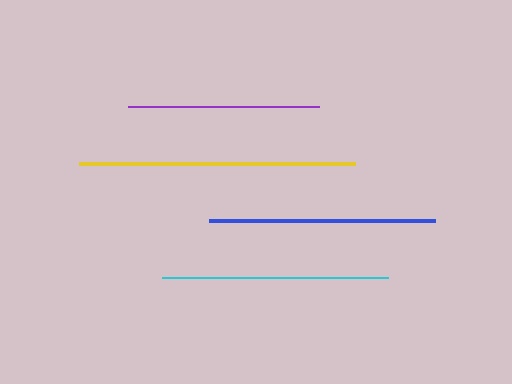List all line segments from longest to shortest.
From longest to shortest: yellow, blue, cyan, purple.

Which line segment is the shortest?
The purple line is the shortest at approximately 191 pixels.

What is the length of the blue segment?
The blue segment is approximately 226 pixels long.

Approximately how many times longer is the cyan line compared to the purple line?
The cyan line is approximately 1.2 times the length of the purple line.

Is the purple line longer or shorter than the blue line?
The blue line is longer than the purple line.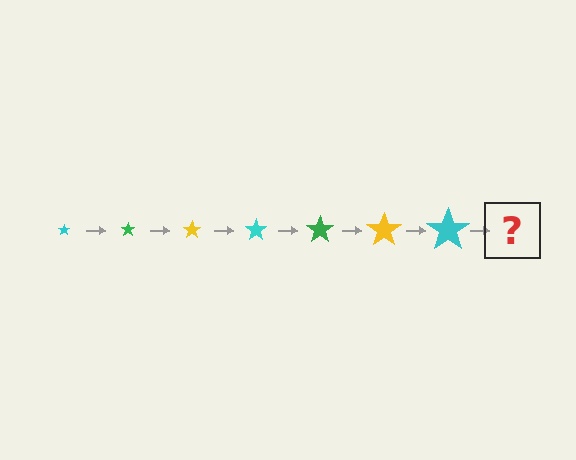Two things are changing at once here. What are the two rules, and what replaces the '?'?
The two rules are that the star grows larger each step and the color cycles through cyan, green, and yellow. The '?' should be a green star, larger than the previous one.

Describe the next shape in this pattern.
It should be a green star, larger than the previous one.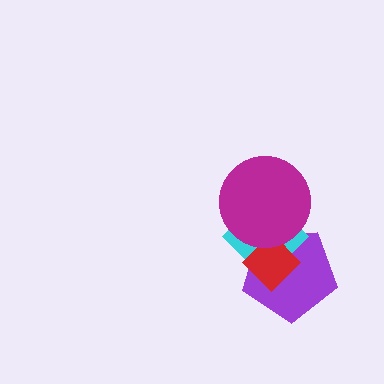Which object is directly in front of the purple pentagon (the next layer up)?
The cyan diamond is directly in front of the purple pentagon.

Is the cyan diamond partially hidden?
Yes, it is partially covered by another shape.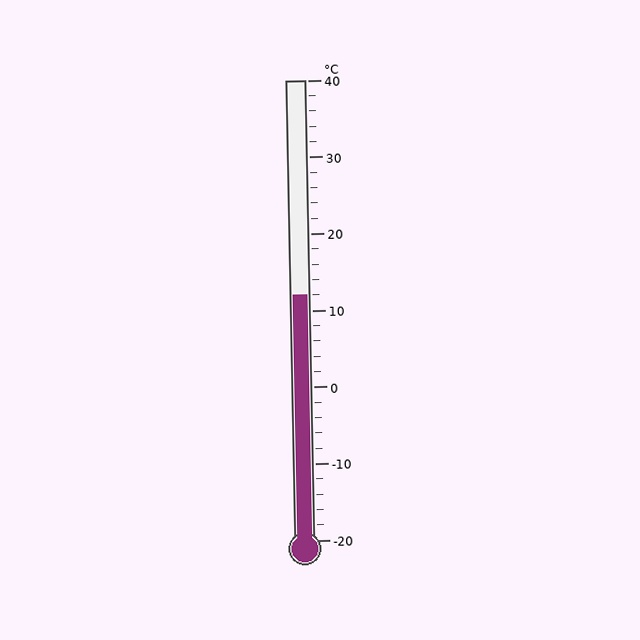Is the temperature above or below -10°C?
The temperature is above -10°C.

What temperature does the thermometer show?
The thermometer shows approximately 12°C.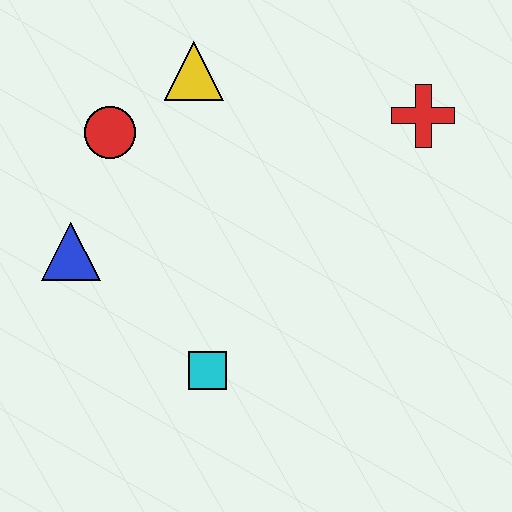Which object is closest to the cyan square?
The blue triangle is closest to the cyan square.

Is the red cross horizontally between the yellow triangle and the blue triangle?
No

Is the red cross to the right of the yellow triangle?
Yes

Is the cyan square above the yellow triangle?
No